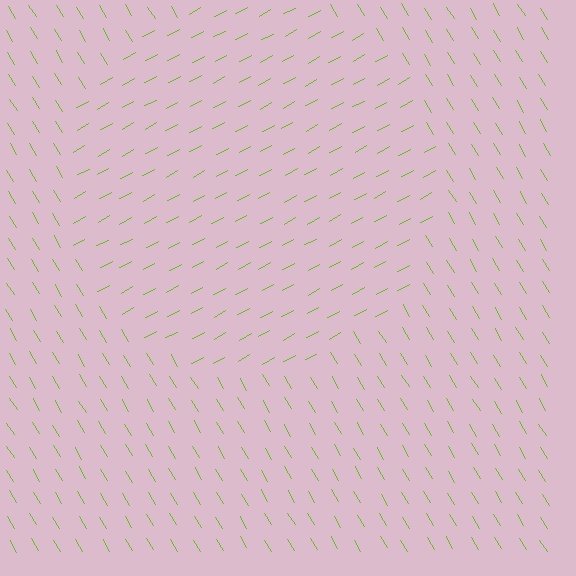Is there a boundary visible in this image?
Yes, there is a texture boundary formed by a change in line orientation.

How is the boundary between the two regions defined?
The boundary is defined purely by a change in line orientation (approximately 88 degrees difference). All lines are the same color and thickness.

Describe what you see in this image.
The image is filled with small lime line segments. A circle region in the image has lines oriented differently from the surrounding lines, creating a visible texture boundary.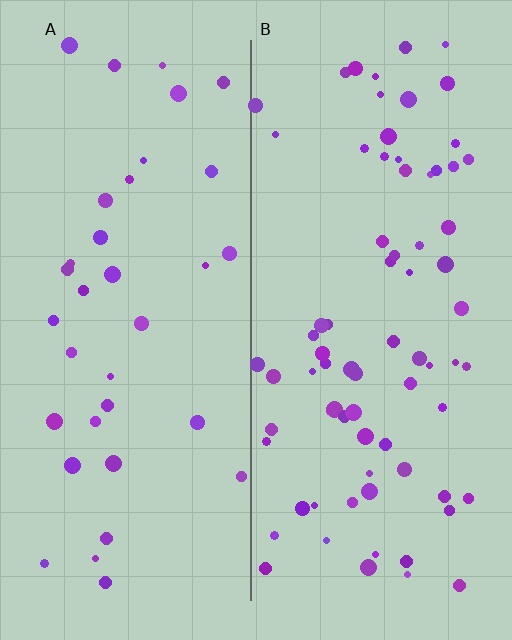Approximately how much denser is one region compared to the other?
Approximately 2.1× — region B over region A.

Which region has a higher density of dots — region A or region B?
B (the right).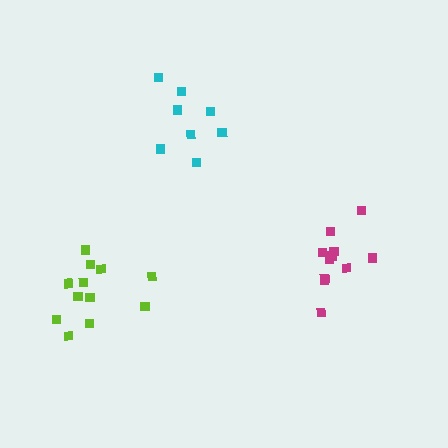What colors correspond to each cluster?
The clusters are colored: magenta, lime, cyan.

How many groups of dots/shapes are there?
There are 3 groups.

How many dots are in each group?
Group 1: 11 dots, Group 2: 12 dots, Group 3: 8 dots (31 total).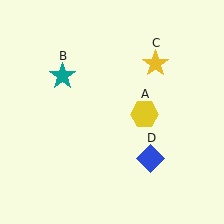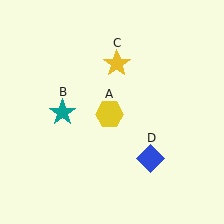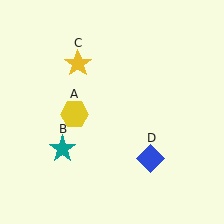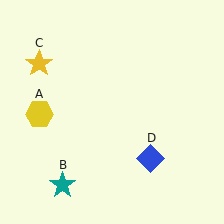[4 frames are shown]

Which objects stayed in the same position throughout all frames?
Blue diamond (object D) remained stationary.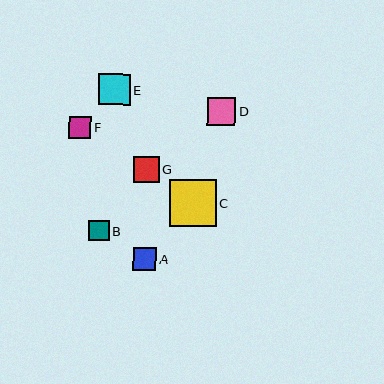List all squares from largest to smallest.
From largest to smallest: C, E, D, G, A, F, B.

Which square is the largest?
Square C is the largest with a size of approximately 47 pixels.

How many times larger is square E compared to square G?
Square E is approximately 1.2 times the size of square G.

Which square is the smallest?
Square B is the smallest with a size of approximately 20 pixels.